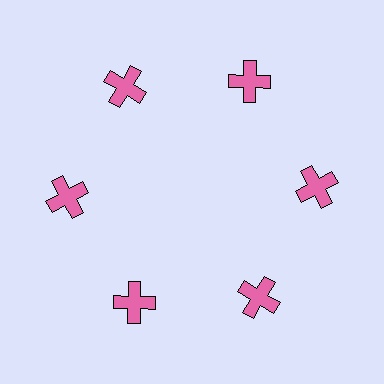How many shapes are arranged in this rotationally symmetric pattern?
There are 6 shapes, arranged in 6 groups of 1.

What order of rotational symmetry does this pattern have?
This pattern has 6-fold rotational symmetry.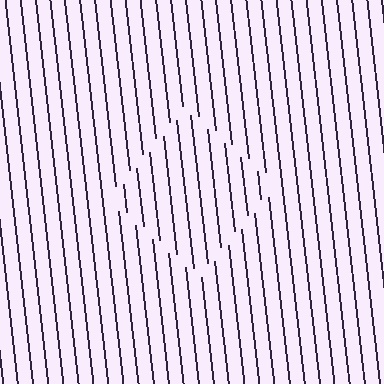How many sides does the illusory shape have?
4 sides — the line-ends trace a square.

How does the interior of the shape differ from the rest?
The interior of the shape contains the same grating, shifted by half a period — the contour is defined by the phase discontinuity where line-ends from the inner and outer gratings abut.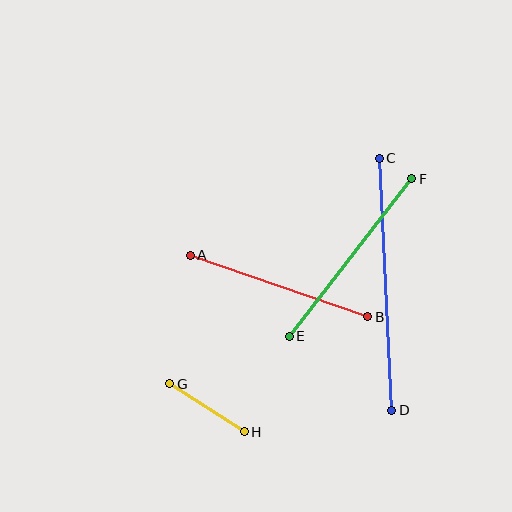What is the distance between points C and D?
The distance is approximately 252 pixels.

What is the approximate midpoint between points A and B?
The midpoint is at approximately (279, 286) pixels.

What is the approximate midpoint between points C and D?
The midpoint is at approximately (386, 284) pixels.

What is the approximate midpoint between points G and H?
The midpoint is at approximately (207, 408) pixels.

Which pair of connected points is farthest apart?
Points C and D are farthest apart.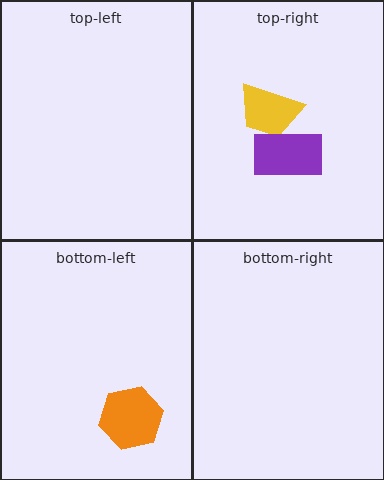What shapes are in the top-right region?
The yellow trapezoid, the purple rectangle.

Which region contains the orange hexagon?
The bottom-left region.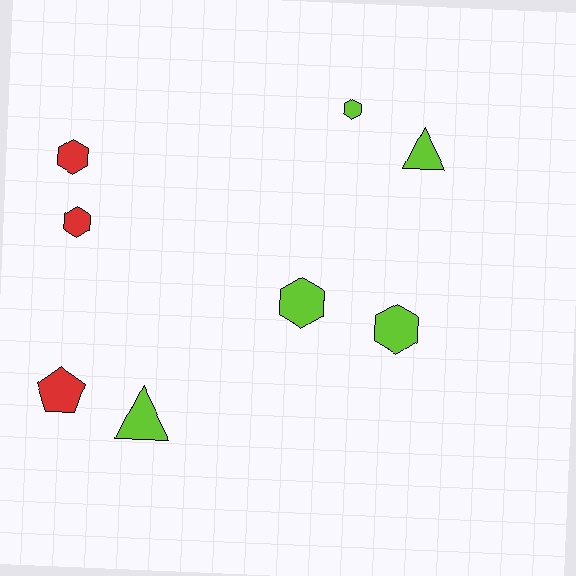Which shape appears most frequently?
Hexagon, with 5 objects.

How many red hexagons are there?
There are 2 red hexagons.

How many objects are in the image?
There are 8 objects.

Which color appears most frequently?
Lime, with 5 objects.